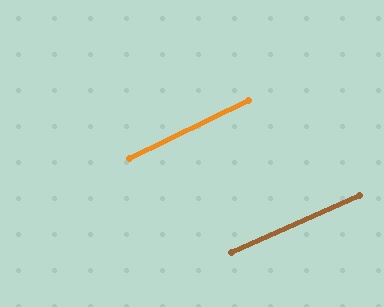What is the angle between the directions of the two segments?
Approximately 2 degrees.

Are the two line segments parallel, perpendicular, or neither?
Parallel — their directions differ by only 1.6°.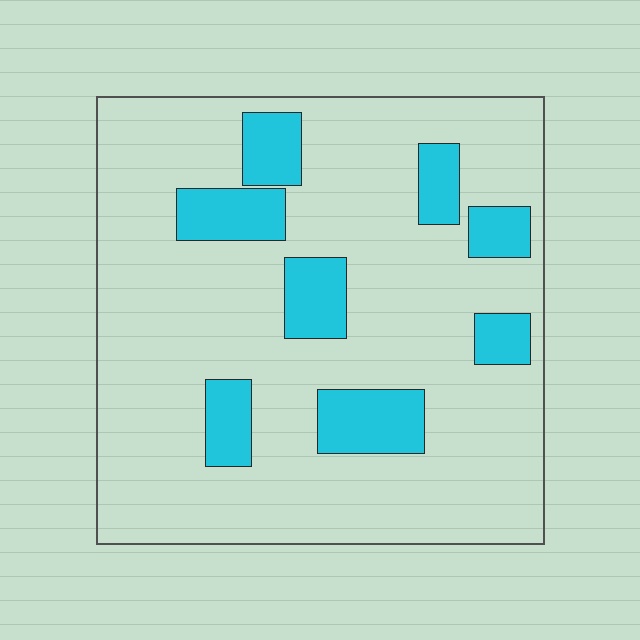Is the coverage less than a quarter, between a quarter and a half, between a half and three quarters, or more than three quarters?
Less than a quarter.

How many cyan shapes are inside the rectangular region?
8.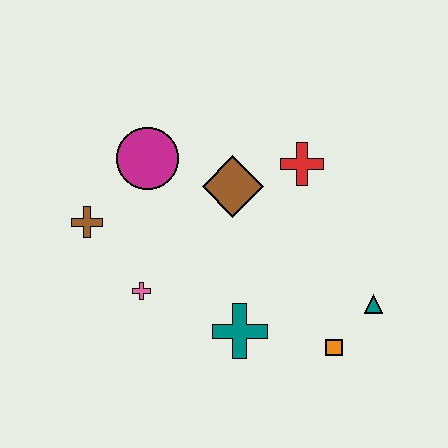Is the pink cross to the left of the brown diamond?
Yes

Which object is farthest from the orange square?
The brown cross is farthest from the orange square.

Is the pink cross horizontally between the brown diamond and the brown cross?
Yes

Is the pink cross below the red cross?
Yes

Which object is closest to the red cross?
The brown diamond is closest to the red cross.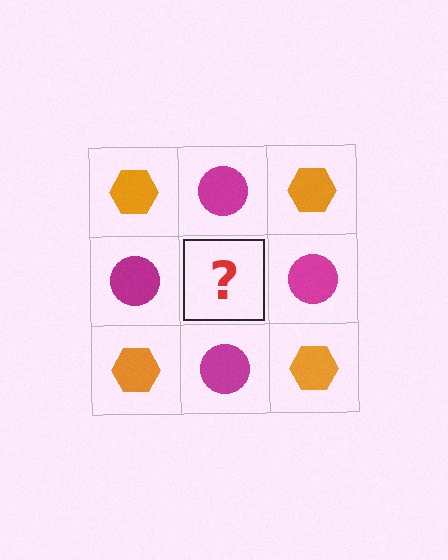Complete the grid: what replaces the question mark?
The question mark should be replaced with an orange hexagon.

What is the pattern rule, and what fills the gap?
The rule is that it alternates orange hexagon and magenta circle in a checkerboard pattern. The gap should be filled with an orange hexagon.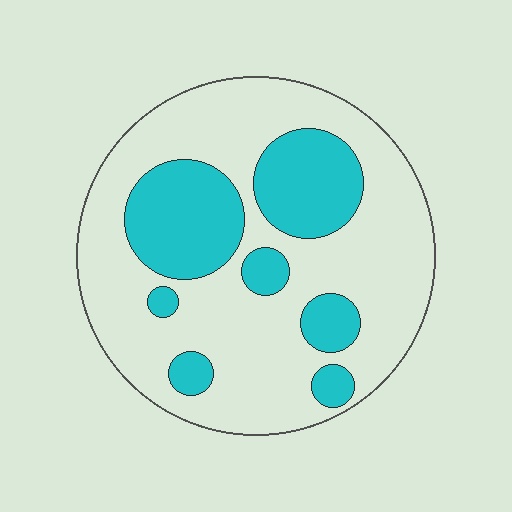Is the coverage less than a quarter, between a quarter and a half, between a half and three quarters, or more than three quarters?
Between a quarter and a half.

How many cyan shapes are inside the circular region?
7.